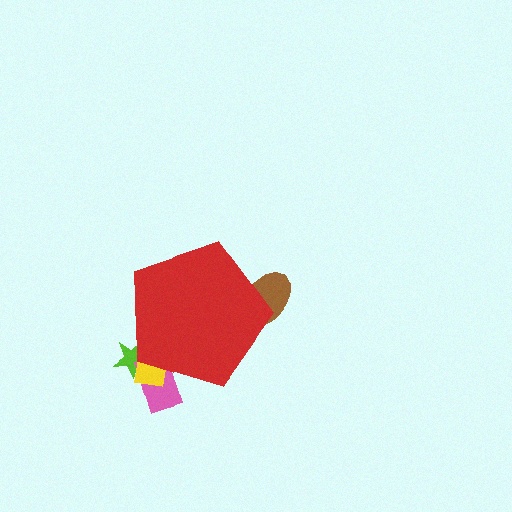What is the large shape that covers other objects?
A red pentagon.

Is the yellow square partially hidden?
Yes, the yellow square is partially hidden behind the red pentagon.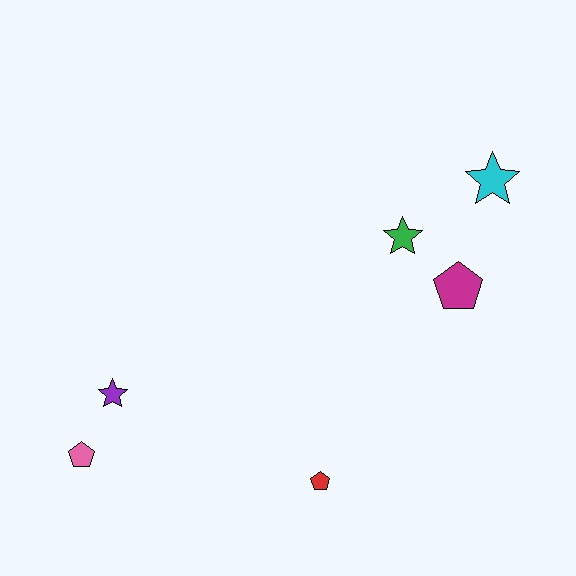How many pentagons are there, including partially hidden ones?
There are 3 pentagons.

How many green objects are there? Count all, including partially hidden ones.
There is 1 green object.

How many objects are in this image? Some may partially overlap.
There are 6 objects.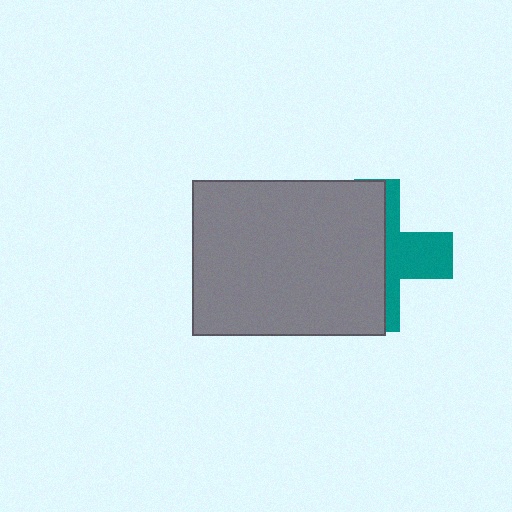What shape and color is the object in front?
The object in front is a gray rectangle.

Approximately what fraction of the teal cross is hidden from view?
Roughly 61% of the teal cross is hidden behind the gray rectangle.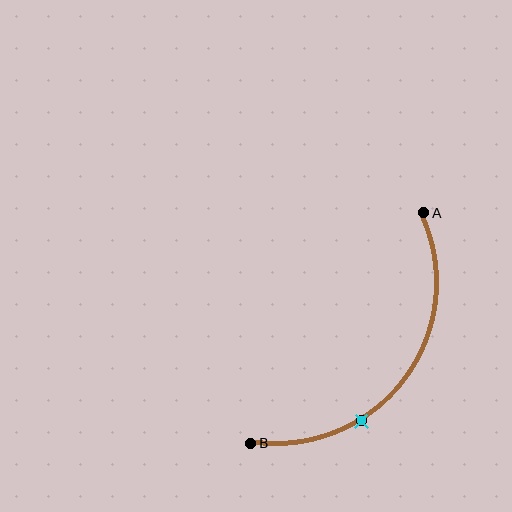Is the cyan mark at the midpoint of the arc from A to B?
No. The cyan mark lies on the arc but is closer to endpoint B. The arc midpoint would be at the point on the curve equidistant along the arc from both A and B.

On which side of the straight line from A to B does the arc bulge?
The arc bulges below and to the right of the straight line connecting A and B.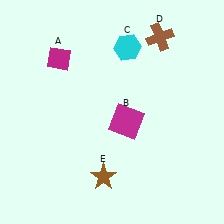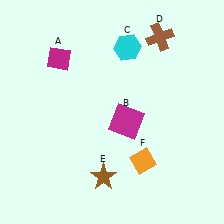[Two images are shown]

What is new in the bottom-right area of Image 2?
An orange diamond (F) was added in the bottom-right area of Image 2.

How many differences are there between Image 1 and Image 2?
There is 1 difference between the two images.